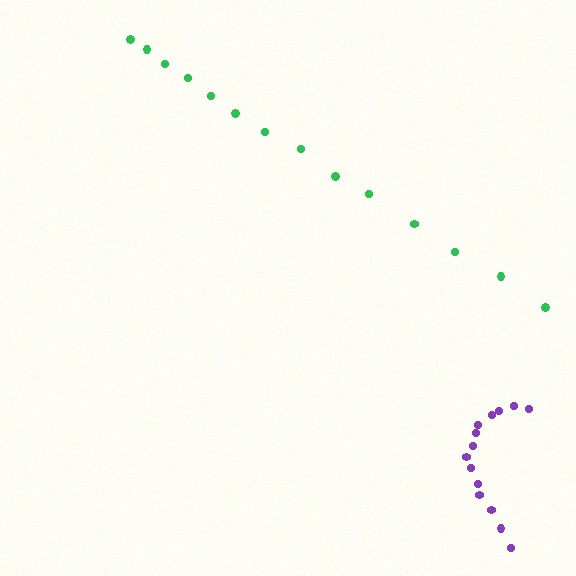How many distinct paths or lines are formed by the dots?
There are 2 distinct paths.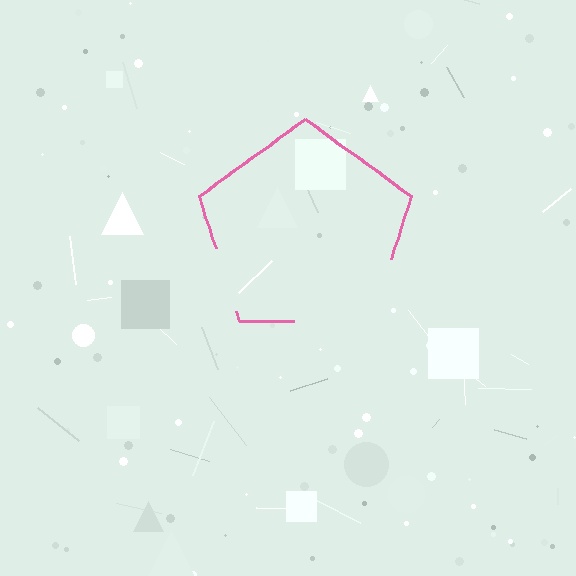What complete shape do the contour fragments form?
The contour fragments form a pentagon.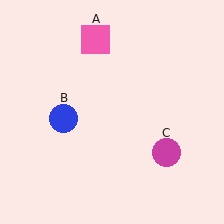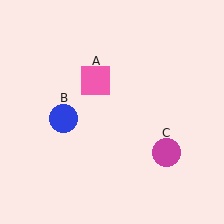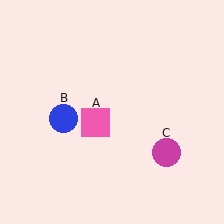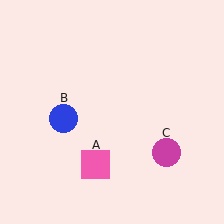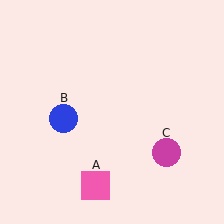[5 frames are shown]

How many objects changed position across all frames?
1 object changed position: pink square (object A).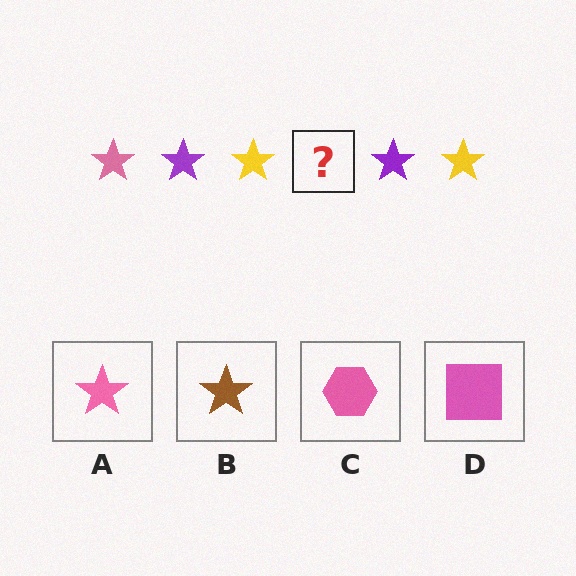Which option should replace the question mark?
Option A.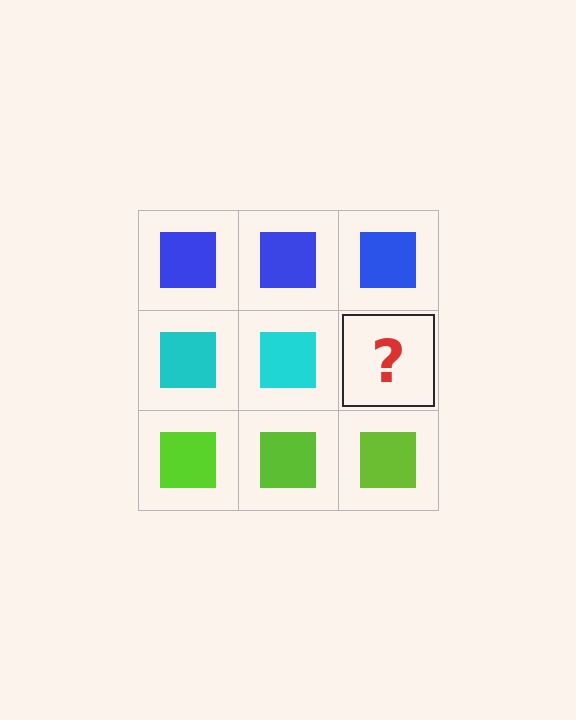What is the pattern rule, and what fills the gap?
The rule is that each row has a consistent color. The gap should be filled with a cyan square.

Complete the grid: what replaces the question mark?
The question mark should be replaced with a cyan square.